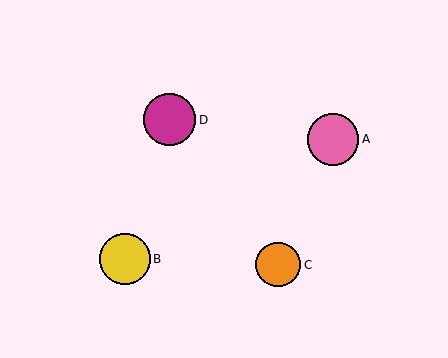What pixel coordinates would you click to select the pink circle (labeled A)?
Click at (333, 139) to select the pink circle A.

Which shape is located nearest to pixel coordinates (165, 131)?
The magenta circle (labeled D) at (170, 120) is nearest to that location.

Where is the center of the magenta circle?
The center of the magenta circle is at (170, 120).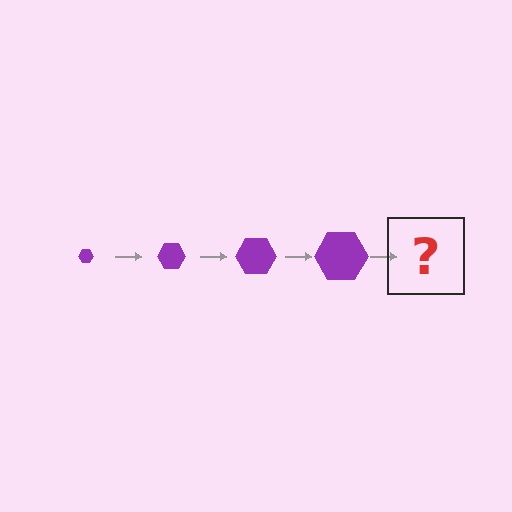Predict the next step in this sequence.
The next step is a purple hexagon, larger than the previous one.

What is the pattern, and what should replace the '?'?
The pattern is that the hexagon gets progressively larger each step. The '?' should be a purple hexagon, larger than the previous one.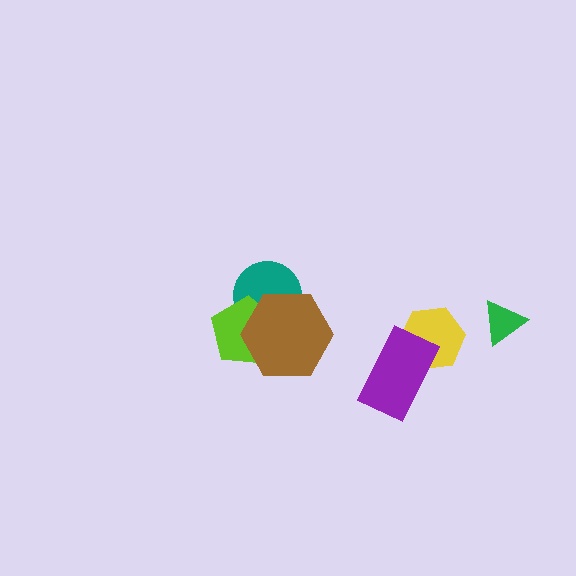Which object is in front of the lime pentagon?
The brown hexagon is in front of the lime pentagon.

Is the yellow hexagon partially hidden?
Yes, it is partially covered by another shape.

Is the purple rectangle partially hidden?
No, no other shape covers it.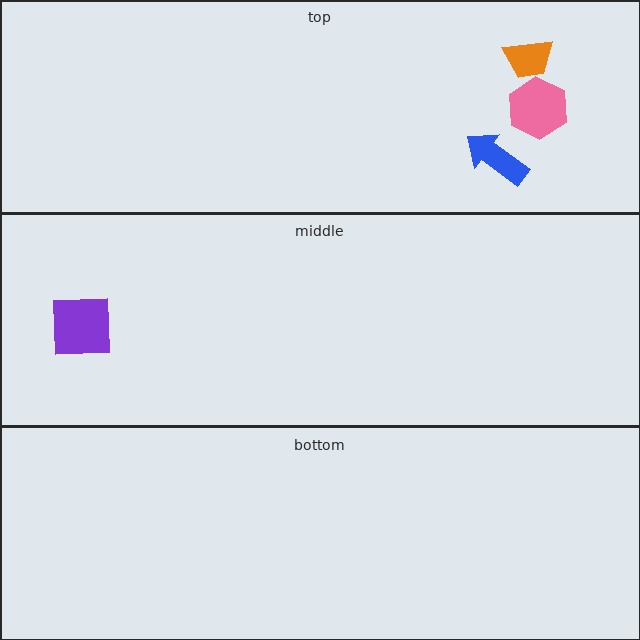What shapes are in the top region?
The blue arrow, the pink hexagon, the orange trapezoid.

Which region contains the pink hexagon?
The top region.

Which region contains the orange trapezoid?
The top region.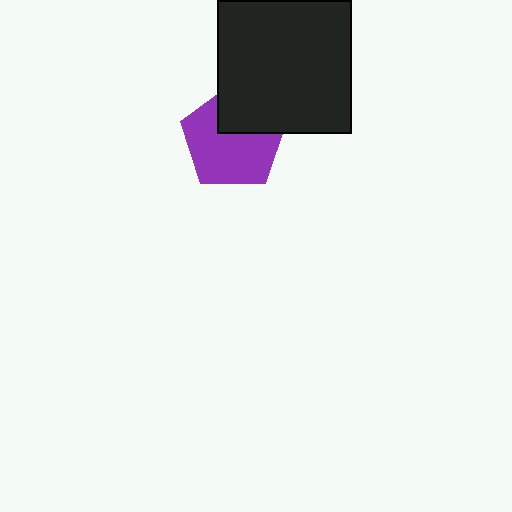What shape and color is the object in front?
The object in front is a black square.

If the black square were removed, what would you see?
You would see the complete purple pentagon.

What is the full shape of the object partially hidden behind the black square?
The partially hidden object is a purple pentagon.